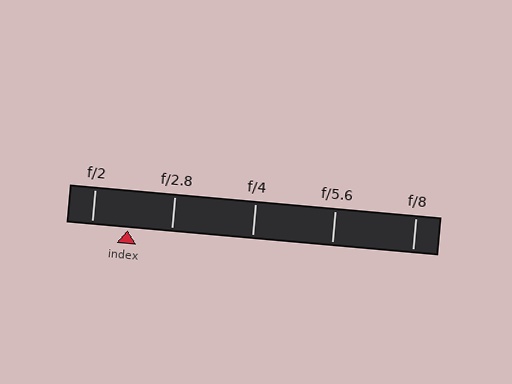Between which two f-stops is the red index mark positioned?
The index mark is between f/2 and f/2.8.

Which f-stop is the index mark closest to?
The index mark is closest to f/2.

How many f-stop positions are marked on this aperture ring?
There are 5 f-stop positions marked.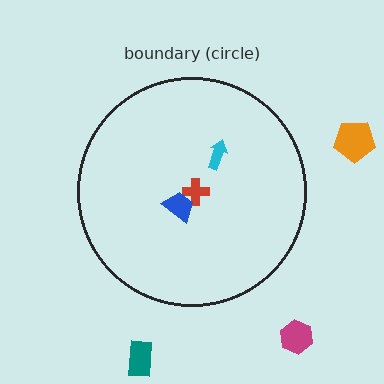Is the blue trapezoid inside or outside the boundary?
Inside.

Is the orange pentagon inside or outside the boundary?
Outside.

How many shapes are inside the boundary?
3 inside, 3 outside.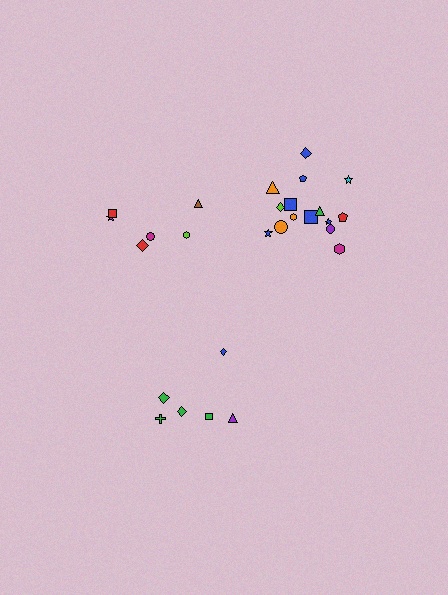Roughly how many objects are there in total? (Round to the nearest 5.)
Roughly 25 objects in total.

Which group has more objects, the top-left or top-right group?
The top-right group.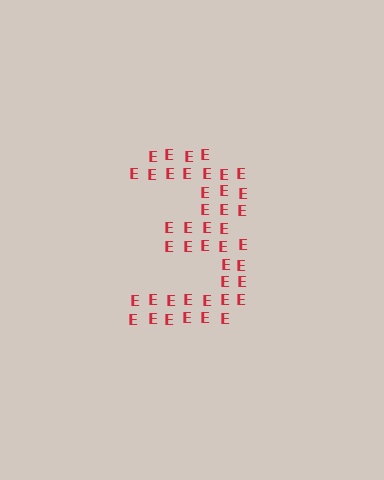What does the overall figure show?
The overall figure shows the digit 3.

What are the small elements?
The small elements are letter E's.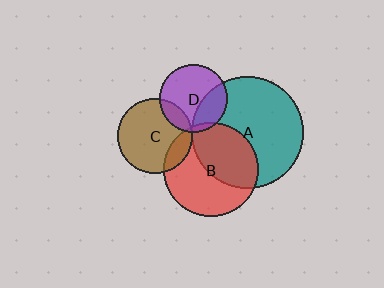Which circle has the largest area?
Circle A (teal).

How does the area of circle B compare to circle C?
Approximately 1.6 times.